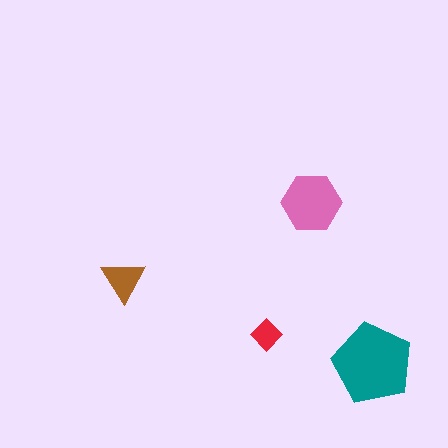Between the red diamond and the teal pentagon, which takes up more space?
The teal pentagon.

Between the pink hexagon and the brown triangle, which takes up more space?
The pink hexagon.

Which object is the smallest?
The red diamond.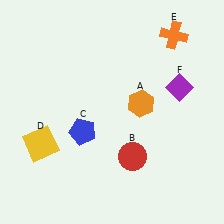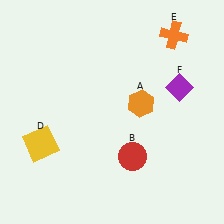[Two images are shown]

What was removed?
The blue pentagon (C) was removed in Image 2.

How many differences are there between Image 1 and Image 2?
There is 1 difference between the two images.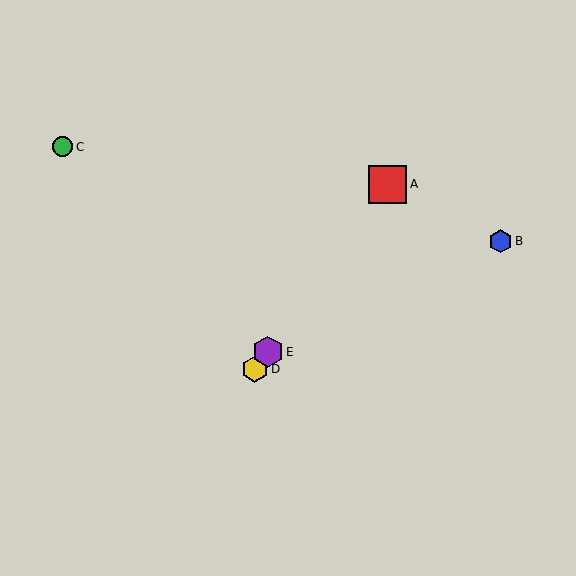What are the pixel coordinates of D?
Object D is at (255, 369).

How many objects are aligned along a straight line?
3 objects (A, D, E) are aligned along a straight line.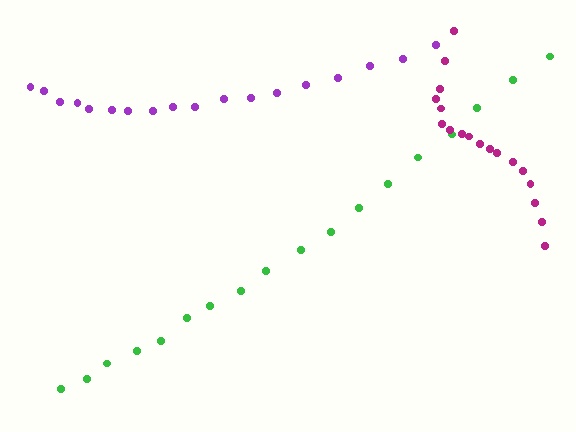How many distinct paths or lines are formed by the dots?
There are 3 distinct paths.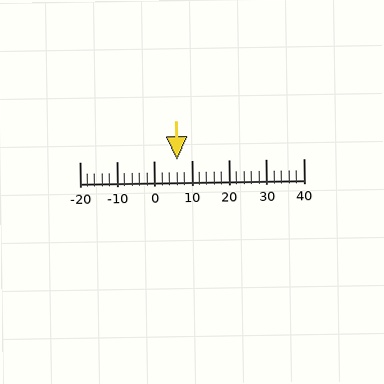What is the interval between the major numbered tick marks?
The major tick marks are spaced 10 units apart.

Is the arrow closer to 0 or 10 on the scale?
The arrow is closer to 10.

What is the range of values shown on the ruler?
The ruler shows values from -20 to 40.